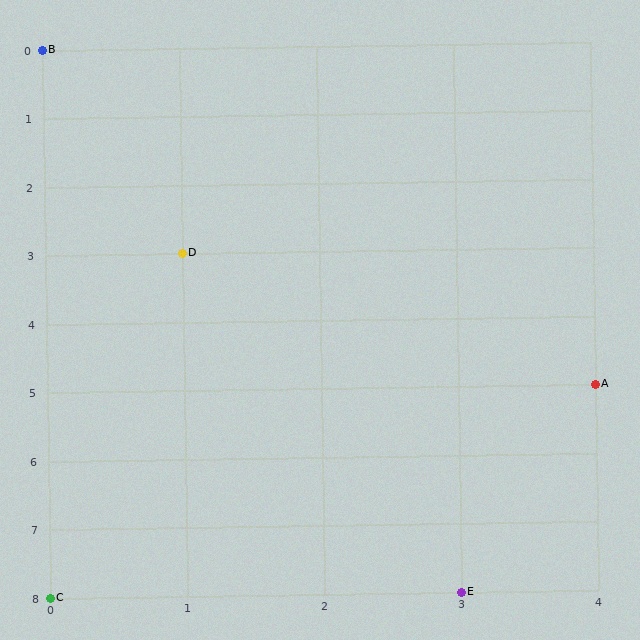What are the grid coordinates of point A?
Point A is at grid coordinates (4, 5).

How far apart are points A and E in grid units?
Points A and E are 1 column and 3 rows apart (about 3.2 grid units diagonally).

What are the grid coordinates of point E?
Point E is at grid coordinates (3, 8).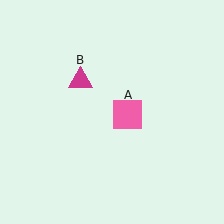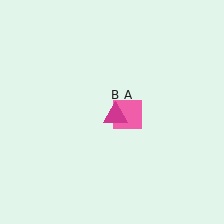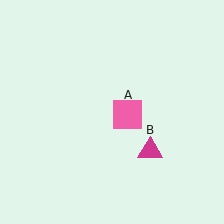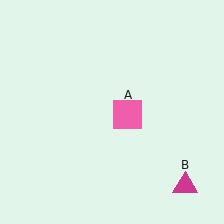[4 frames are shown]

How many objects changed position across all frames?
1 object changed position: magenta triangle (object B).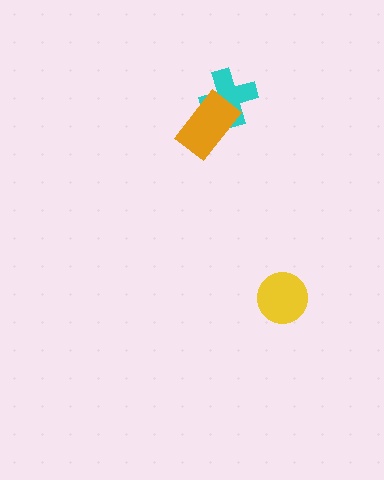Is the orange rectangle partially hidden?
No, no other shape covers it.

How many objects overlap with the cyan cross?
1 object overlaps with the cyan cross.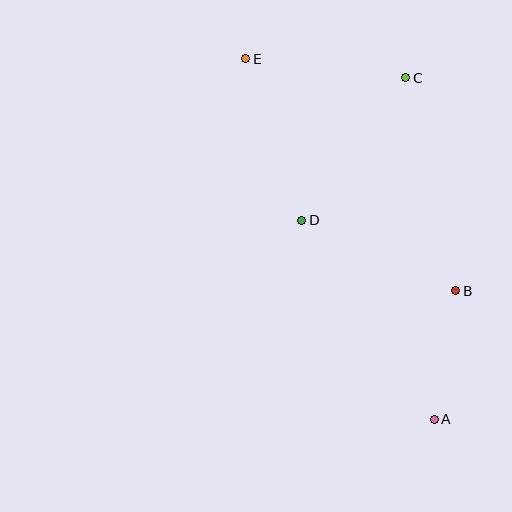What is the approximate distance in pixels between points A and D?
The distance between A and D is approximately 239 pixels.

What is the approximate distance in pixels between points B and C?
The distance between B and C is approximately 219 pixels.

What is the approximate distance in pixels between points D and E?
The distance between D and E is approximately 171 pixels.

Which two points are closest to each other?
Points A and B are closest to each other.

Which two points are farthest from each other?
Points A and E are farthest from each other.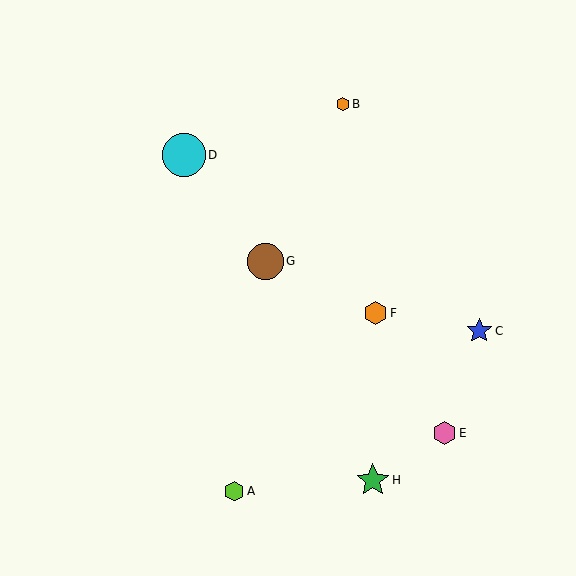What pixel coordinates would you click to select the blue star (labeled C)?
Click at (479, 331) to select the blue star C.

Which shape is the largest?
The cyan circle (labeled D) is the largest.